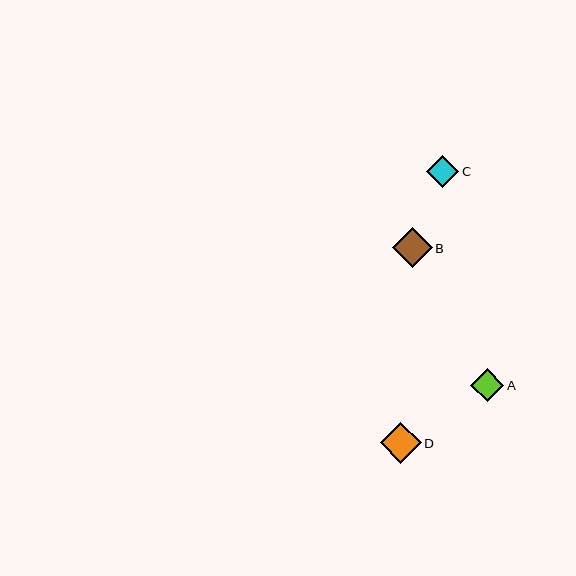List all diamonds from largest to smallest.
From largest to smallest: D, B, A, C.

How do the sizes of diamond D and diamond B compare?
Diamond D and diamond B are approximately the same size.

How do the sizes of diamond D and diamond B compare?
Diamond D and diamond B are approximately the same size.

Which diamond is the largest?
Diamond D is the largest with a size of approximately 40 pixels.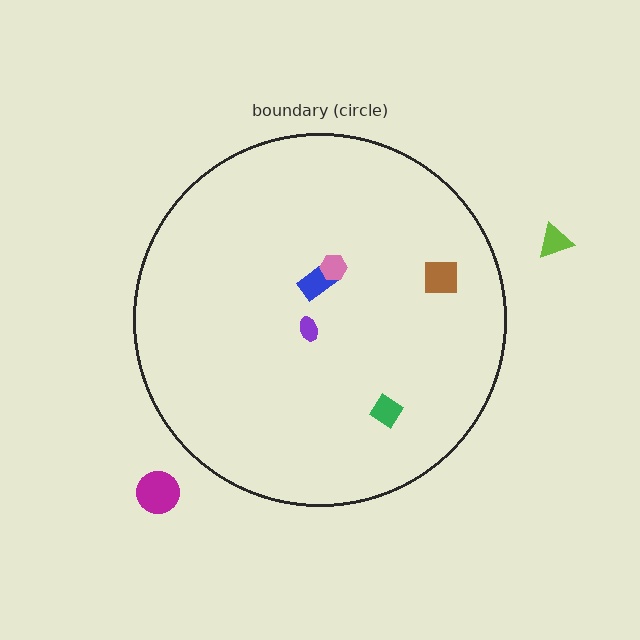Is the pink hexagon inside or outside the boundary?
Inside.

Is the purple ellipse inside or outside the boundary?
Inside.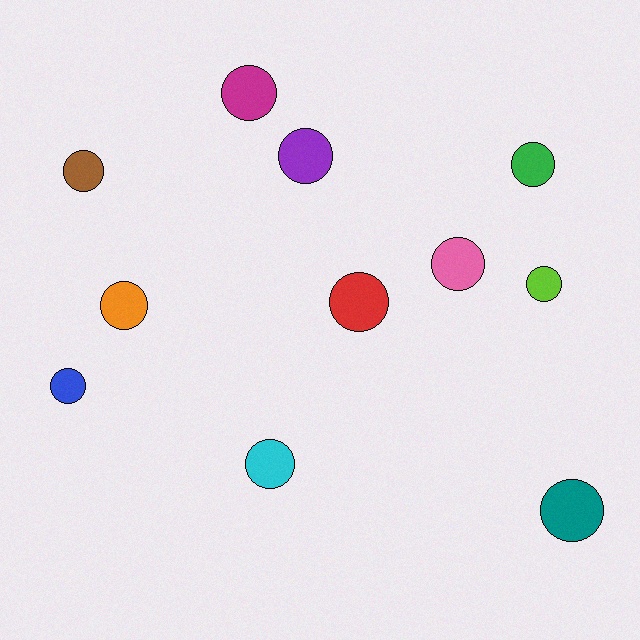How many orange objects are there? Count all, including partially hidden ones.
There is 1 orange object.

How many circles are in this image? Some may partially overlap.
There are 11 circles.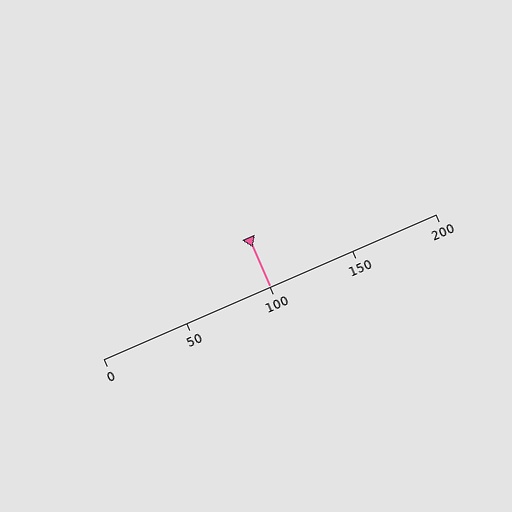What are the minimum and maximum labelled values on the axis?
The axis runs from 0 to 200.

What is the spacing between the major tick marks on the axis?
The major ticks are spaced 50 apart.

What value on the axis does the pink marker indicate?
The marker indicates approximately 100.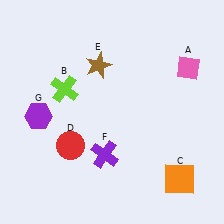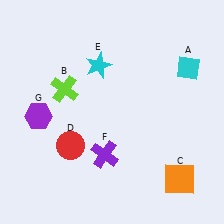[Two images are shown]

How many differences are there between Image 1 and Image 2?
There are 2 differences between the two images.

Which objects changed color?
A changed from pink to cyan. E changed from brown to cyan.